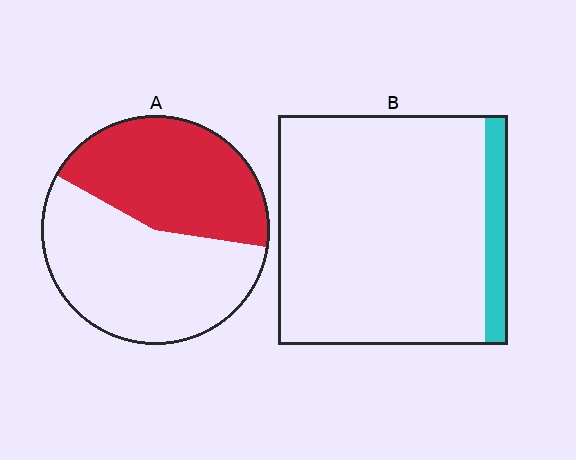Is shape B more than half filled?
No.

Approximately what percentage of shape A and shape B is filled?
A is approximately 45% and B is approximately 10%.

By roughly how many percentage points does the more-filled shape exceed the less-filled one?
By roughly 35 percentage points (A over B).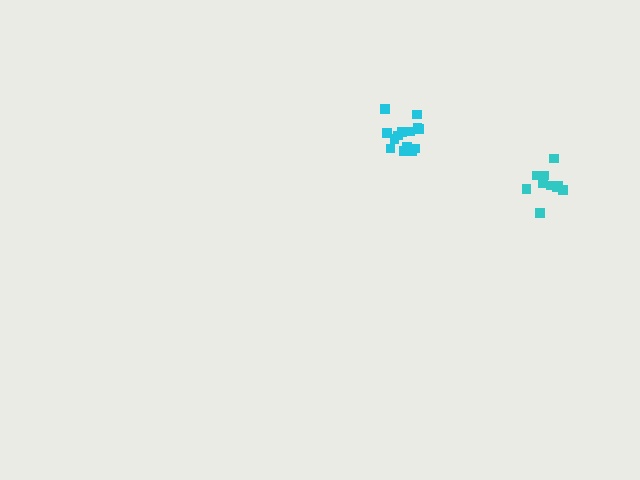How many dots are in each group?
Group 1: 10 dots, Group 2: 15 dots (25 total).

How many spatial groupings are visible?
There are 2 spatial groupings.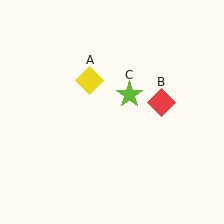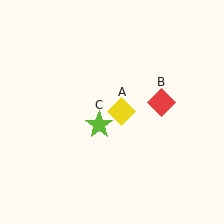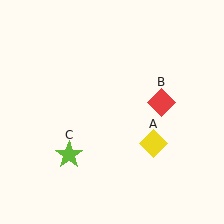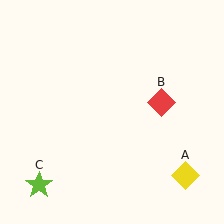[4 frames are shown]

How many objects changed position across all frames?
2 objects changed position: yellow diamond (object A), lime star (object C).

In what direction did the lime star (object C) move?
The lime star (object C) moved down and to the left.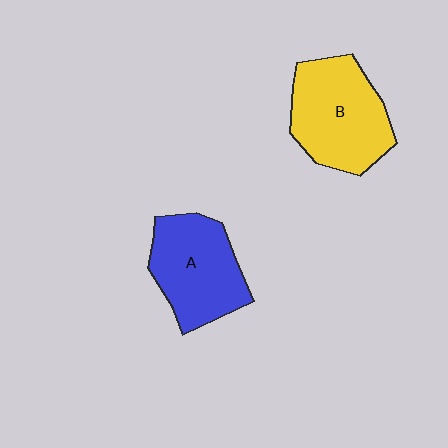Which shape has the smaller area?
Shape A (blue).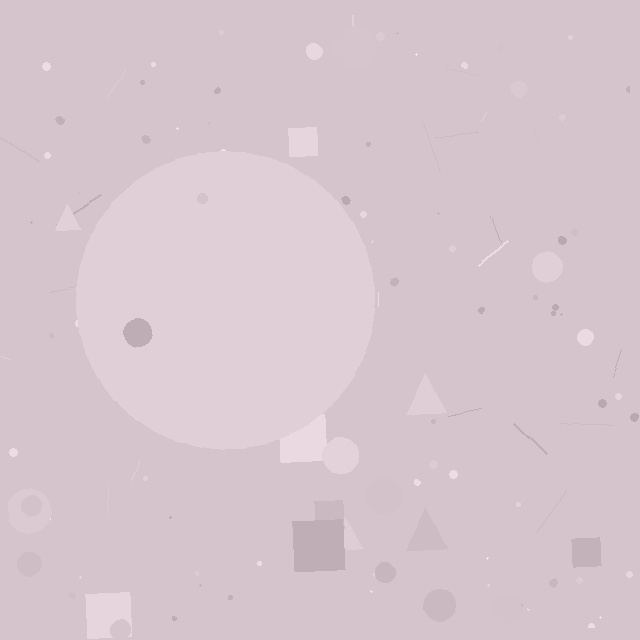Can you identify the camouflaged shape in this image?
The camouflaged shape is a circle.